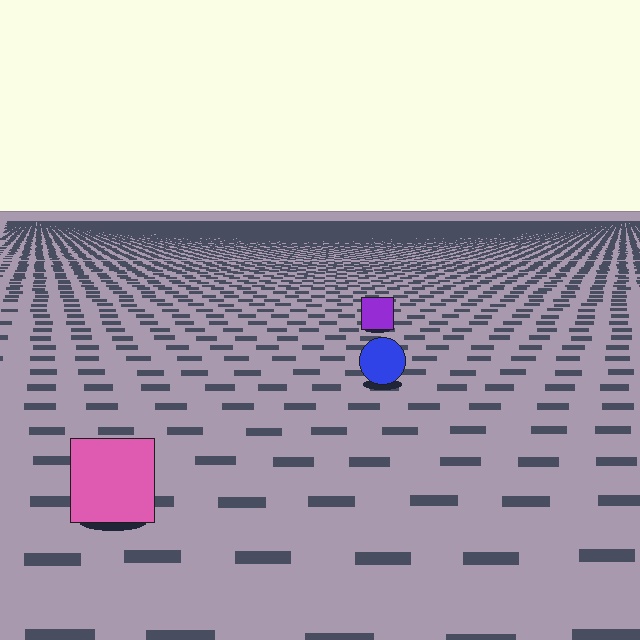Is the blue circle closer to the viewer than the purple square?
Yes. The blue circle is closer — you can tell from the texture gradient: the ground texture is coarser near it.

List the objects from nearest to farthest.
From nearest to farthest: the pink square, the blue circle, the purple square.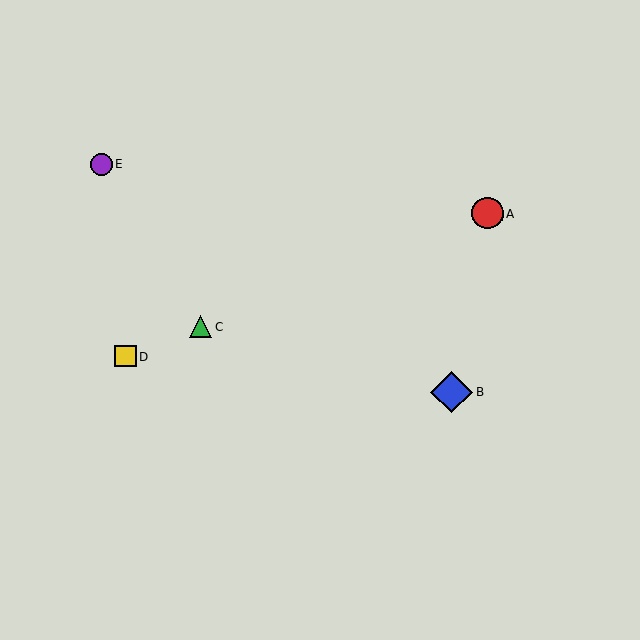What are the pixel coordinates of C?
Object C is at (201, 326).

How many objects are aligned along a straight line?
3 objects (A, C, D) are aligned along a straight line.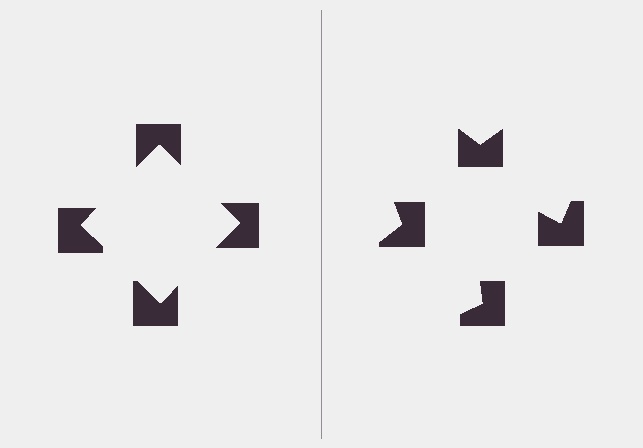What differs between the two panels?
The notched squares are positioned identically on both sides; only the wedge orientations differ. On the left they align to a square; on the right they are misaligned.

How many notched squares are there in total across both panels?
8 — 4 on each side.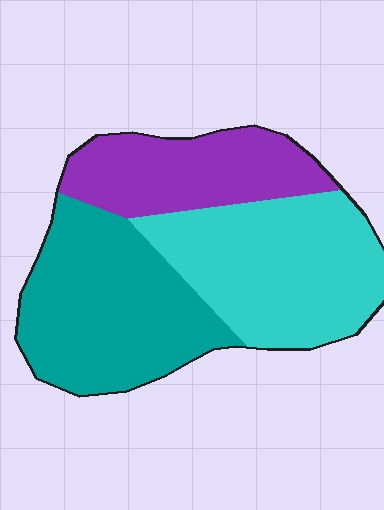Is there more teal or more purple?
Teal.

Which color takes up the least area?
Purple, at roughly 25%.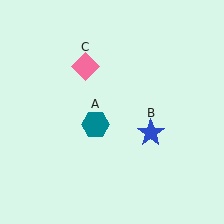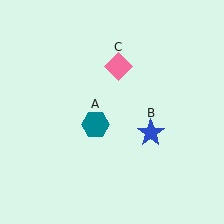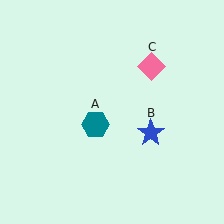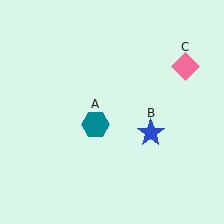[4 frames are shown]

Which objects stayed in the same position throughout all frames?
Teal hexagon (object A) and blue star (object B) remained stationary.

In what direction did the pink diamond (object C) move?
The pink diamond (object C) moved right.